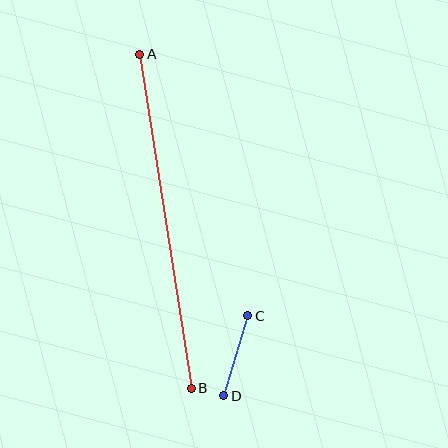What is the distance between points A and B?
The distance is approximately 338 pixels.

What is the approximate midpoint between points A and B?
The midpoint is at approximately (166, 221) pixels.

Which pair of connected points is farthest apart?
Points A and B are farthest apart.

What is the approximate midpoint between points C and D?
The midpoint is at approximately (236, 356) pixels.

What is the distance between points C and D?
The distance is approximately 83 pixels.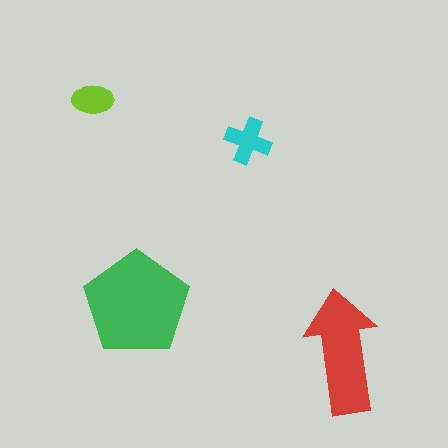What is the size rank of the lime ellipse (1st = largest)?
4th.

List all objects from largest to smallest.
The green pentagon, the red arrow, the cyan cross, the lime ellipse.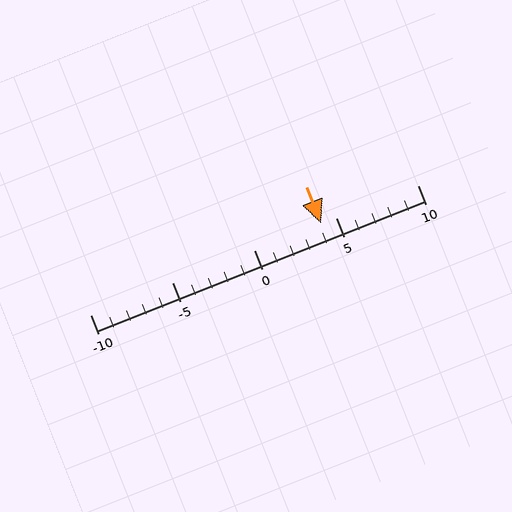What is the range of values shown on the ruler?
The ruler shows values from -10 to 10.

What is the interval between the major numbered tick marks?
The major tick marks are spaced 5 units apart.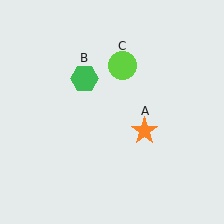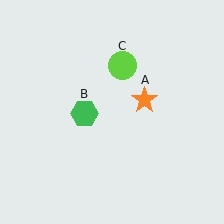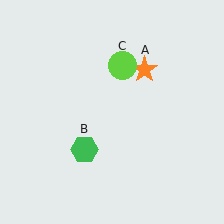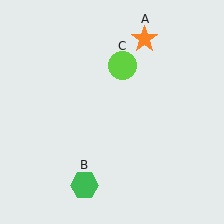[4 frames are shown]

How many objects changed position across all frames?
2 objects changed position: orange star (object A), green hexagon (object B).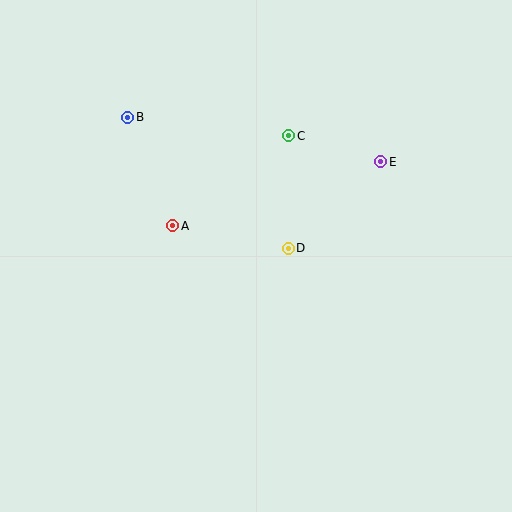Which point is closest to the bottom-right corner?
Point D is closest to the bottom-right corner.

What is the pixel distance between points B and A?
The distance between B and A is 117 pixels.